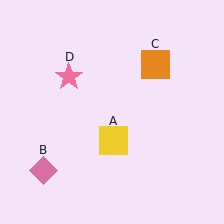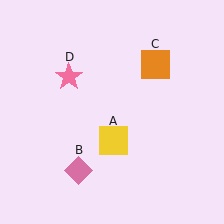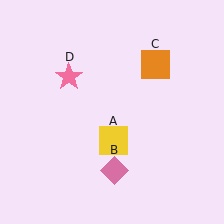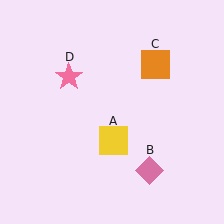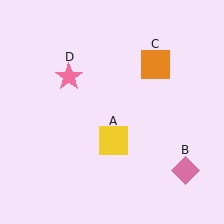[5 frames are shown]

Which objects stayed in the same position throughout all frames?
Yellow square (object A) and orange square (object C) and pink star (object D) remained stationary.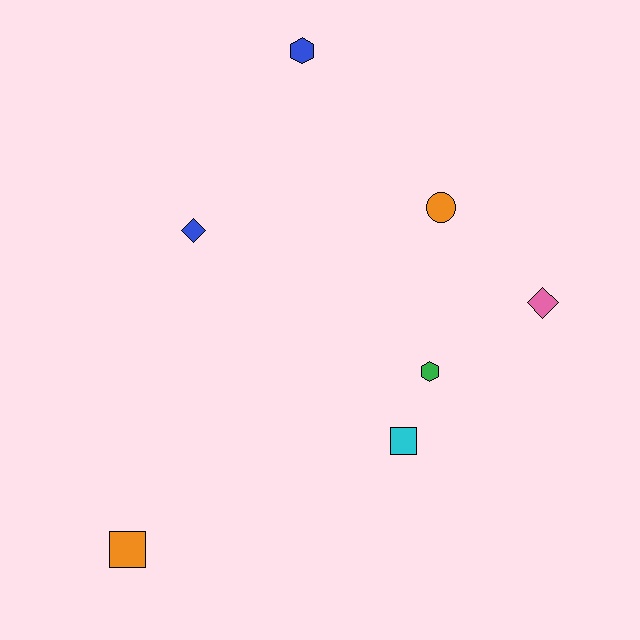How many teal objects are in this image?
There are no teal objects.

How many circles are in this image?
There is 1 circle.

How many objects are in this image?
There are 7 objects.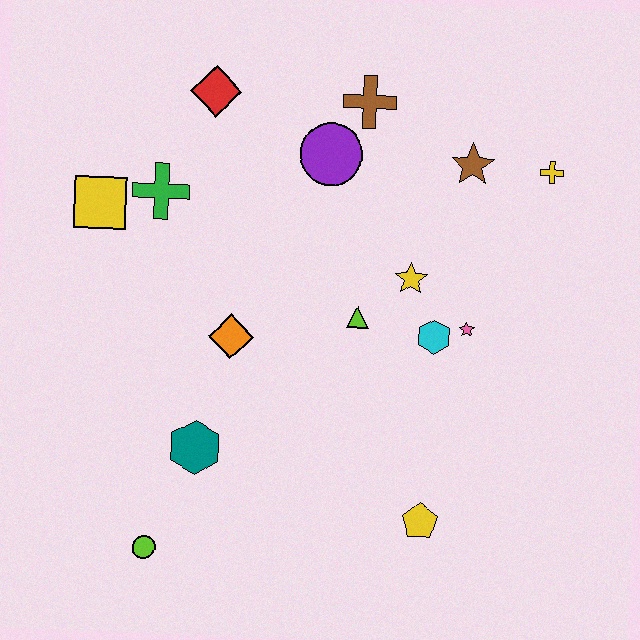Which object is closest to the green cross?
The yellow square is closest to the green cross.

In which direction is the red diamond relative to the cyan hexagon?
The red diamond is above the cyan hexagon.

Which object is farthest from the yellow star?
The lime circle is farthest from the yellow star.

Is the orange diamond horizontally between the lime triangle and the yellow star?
No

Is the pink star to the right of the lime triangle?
Yes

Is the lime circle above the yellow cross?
No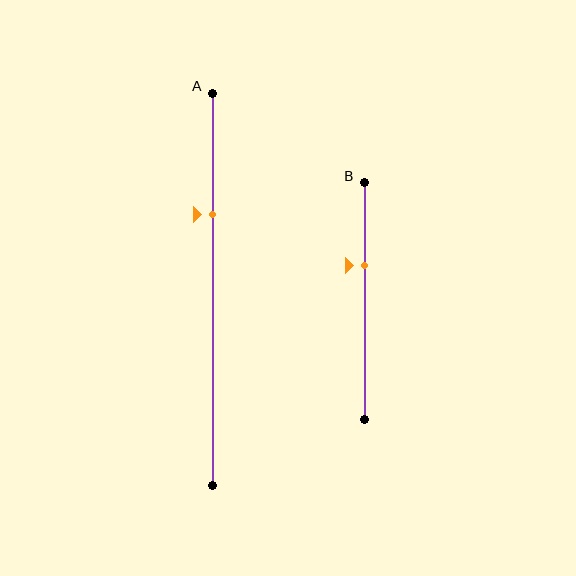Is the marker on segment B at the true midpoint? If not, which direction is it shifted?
No, the marker on segment B is shifted upward by about 15% of the segment length.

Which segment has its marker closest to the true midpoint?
Segment B has its marker closest to the true midpoint.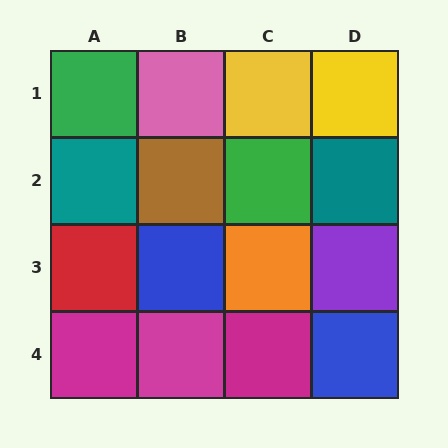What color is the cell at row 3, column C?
Orange.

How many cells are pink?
1 cell is pink.